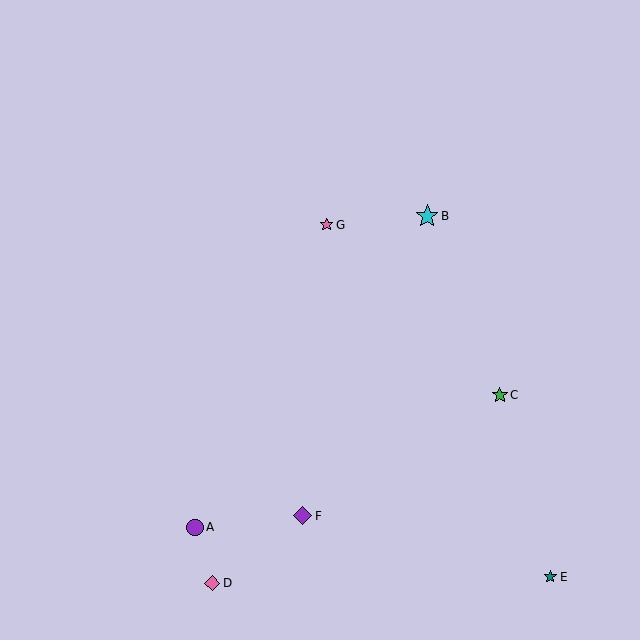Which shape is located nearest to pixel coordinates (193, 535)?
The purple circle (labeled A) at (195, 527) is nearest to that location.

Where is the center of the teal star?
The center of the teal star is at (550, 577).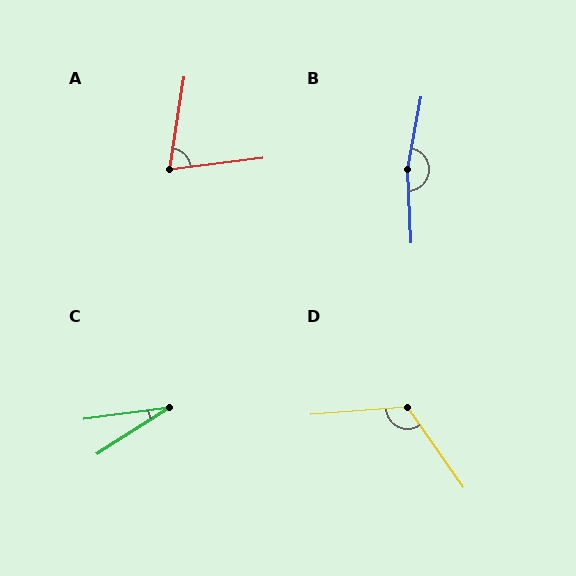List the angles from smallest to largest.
C (25°), A (74°), D (121°), B (167°).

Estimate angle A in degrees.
Approximately 74 degrees.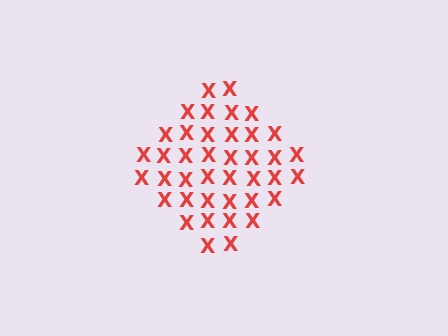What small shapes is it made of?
It is made of small letter X's.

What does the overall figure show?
The overall figure shows a diamond.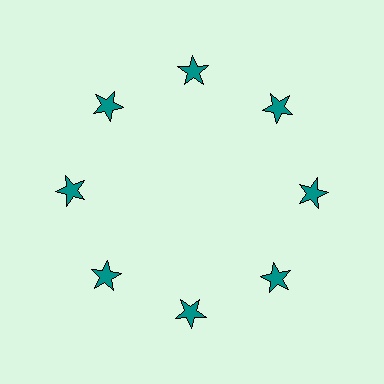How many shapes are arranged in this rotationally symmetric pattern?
There are 8 shapes, arranged in 8 groups of 1.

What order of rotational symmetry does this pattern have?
This pattern has 8-fold rotational symmetry.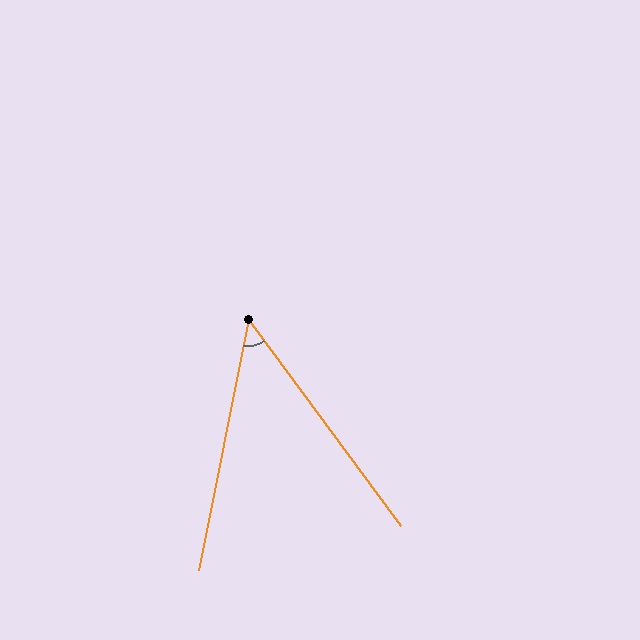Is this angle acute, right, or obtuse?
It is acute.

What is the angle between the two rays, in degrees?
Approximately 48 degrees.